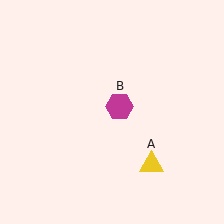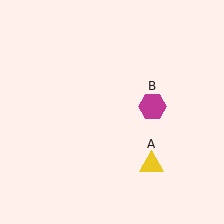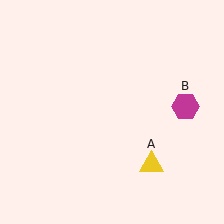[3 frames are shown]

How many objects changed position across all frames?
1 object changed position: magenta hexagon (object B).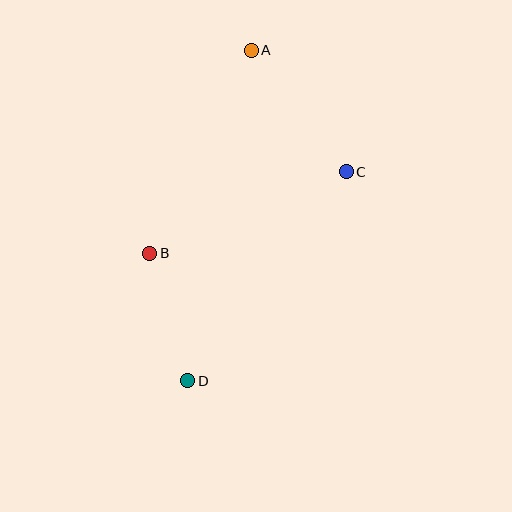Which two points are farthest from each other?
Points A and D are farthest from each other.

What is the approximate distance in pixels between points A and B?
The distance between A and B is approximately 227 pixels.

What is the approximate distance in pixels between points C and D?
The distance between C and D is approximately 262 pixels.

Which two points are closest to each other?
Points B and D are closest to each other.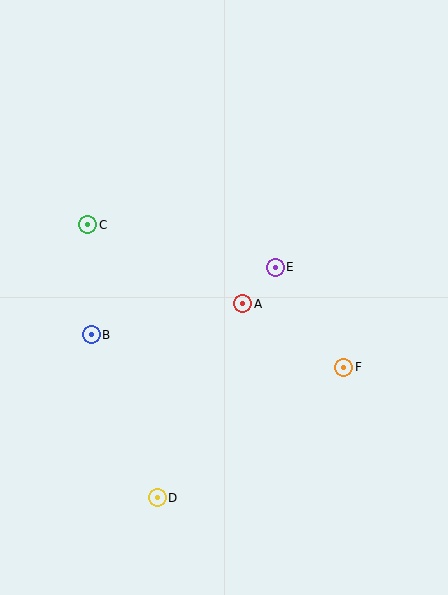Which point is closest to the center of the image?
Point A at (243, 304) is closest to the center.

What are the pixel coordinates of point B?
Point B is at (91, 335).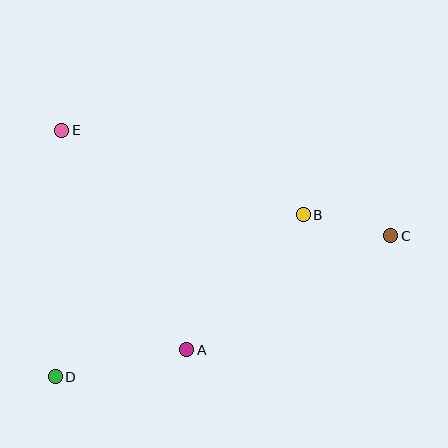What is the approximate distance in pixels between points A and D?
The distance between A and D is approximately 135 pixels.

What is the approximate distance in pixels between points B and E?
The distance between B and E is approximately 256 pixels.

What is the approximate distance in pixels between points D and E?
The distance between D and E is approximately 247 pixels.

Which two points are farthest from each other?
Points C and D are farthest from each other.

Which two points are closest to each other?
Points B and C are closest to each other.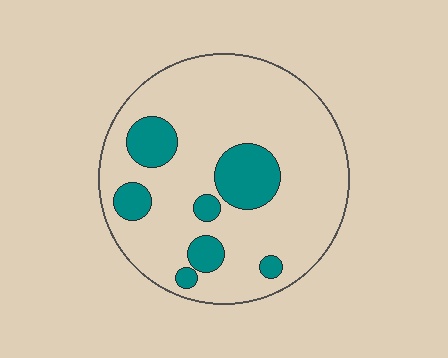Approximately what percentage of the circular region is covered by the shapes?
Approximately 20%.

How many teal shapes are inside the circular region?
7.